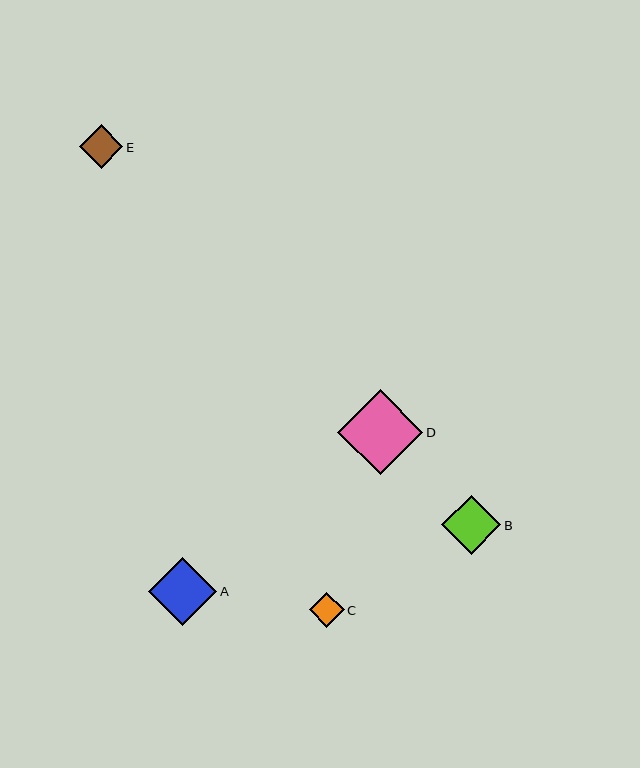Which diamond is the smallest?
Diamond C is the smallest with a size of approximately 35 pixels.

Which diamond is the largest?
Diamond D is the largest with a size of approximately 85 pixels.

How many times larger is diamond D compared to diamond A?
Diamond D is approximately 1.2 times the size of diamond A.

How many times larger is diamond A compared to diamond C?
Diamond A is approximately 2.0 times the size of diamond C.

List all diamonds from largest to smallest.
From largest to smallest: D, A, B, E, C.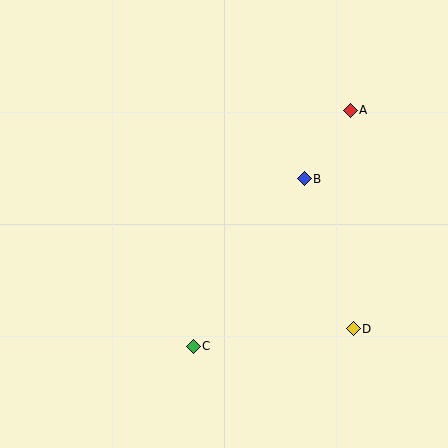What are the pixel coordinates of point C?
Point C is at (193, 346).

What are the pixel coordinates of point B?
Point B is at (304, 179).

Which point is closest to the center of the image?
Point B at (304, 179) is closest to the center.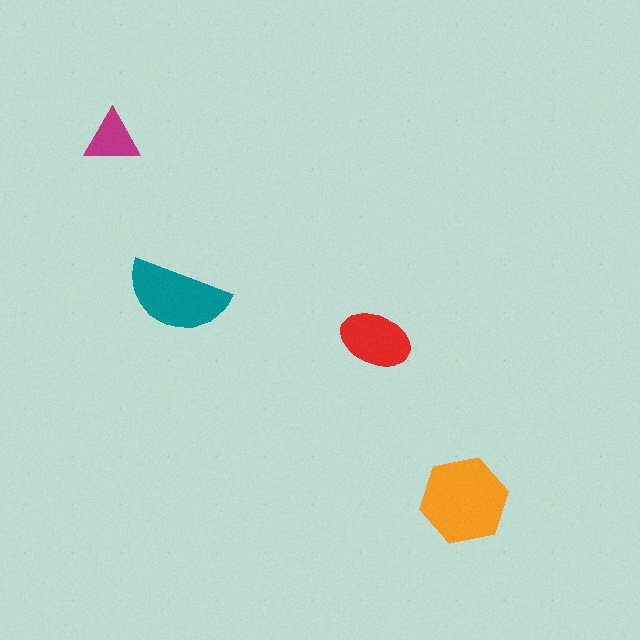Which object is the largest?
The orange hexagon.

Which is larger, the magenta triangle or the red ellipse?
The red ellipse.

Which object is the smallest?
The magenta triangle.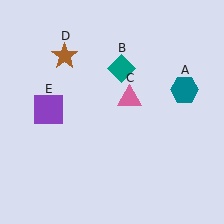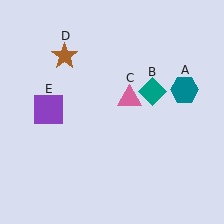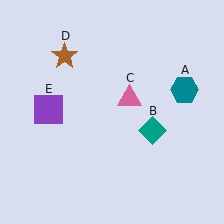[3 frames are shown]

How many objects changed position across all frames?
1 object changed position: teal diamond (object B).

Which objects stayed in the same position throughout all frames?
Teal hexagon (object A) and pink triangle (object C) and brown star (object D) and purple square (object E) remained stationary.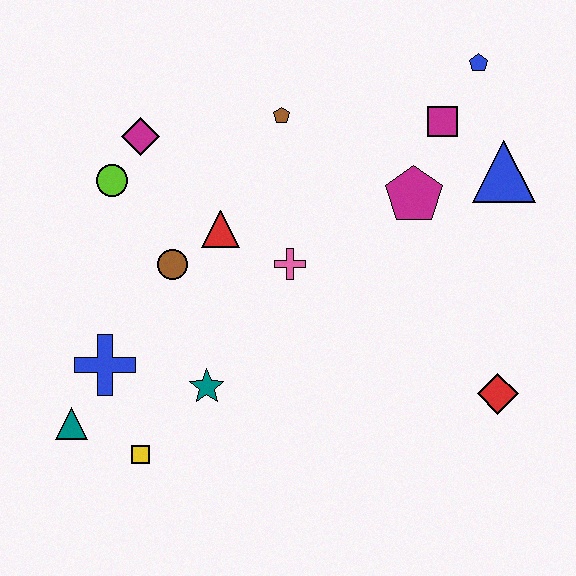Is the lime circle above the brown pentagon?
No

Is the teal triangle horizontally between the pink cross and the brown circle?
No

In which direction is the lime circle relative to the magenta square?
The lime circle is to the left of the magenta square.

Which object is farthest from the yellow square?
The blue pentagon is farthest from the yellow square.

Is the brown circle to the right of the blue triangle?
No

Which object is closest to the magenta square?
The blue pentagon is closest to the magenta square.